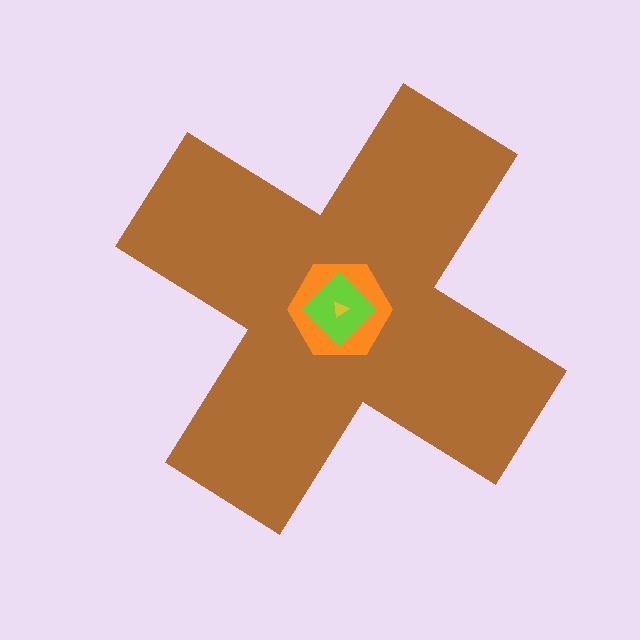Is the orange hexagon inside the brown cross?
Yes.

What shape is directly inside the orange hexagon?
The lime diamond.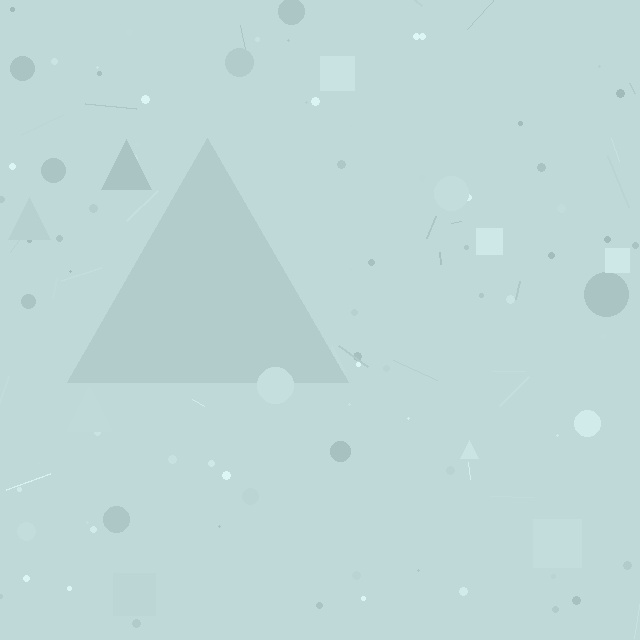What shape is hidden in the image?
A triangle is hidden in the image.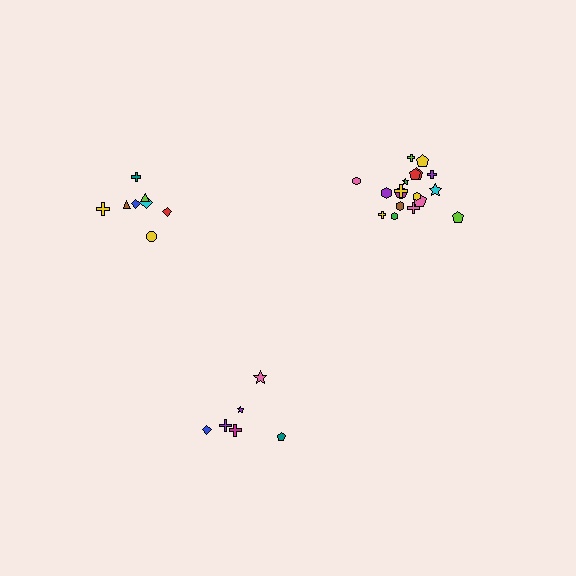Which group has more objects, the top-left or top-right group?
The top-right group.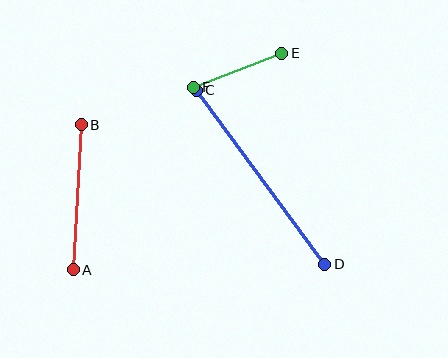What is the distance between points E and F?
The distance is approximately 95 pixels.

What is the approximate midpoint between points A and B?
The midpoint is at approximately (77, 197) pixels.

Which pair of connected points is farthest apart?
Points C and D are farthest apart.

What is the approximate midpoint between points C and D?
The midpoint is at approximately (261, 177) pixels.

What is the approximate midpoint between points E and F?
The midpoint is at approximately (237, 70) pixels.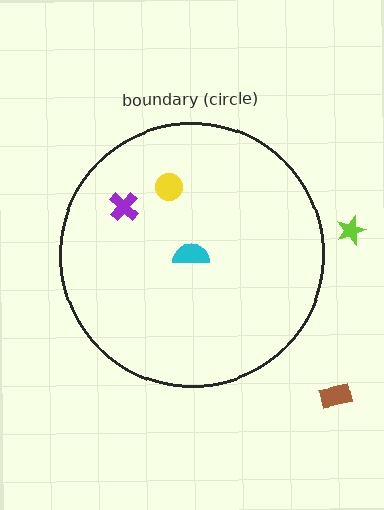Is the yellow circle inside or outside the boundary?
Inside.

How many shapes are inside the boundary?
3 inside, 2 outside.